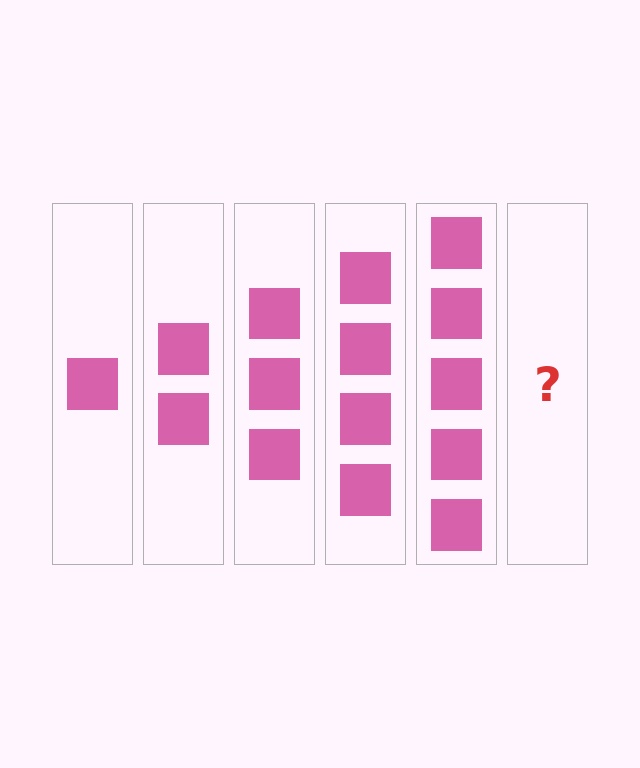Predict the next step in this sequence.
The next step is 6 squares.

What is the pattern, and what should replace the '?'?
The pattern is that each step adds one more square. The '?' should be 6 squares.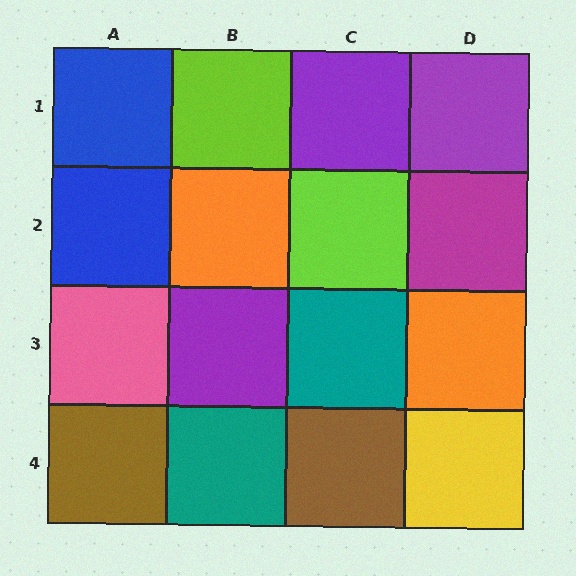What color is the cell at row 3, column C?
Teal.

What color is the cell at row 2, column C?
Lime.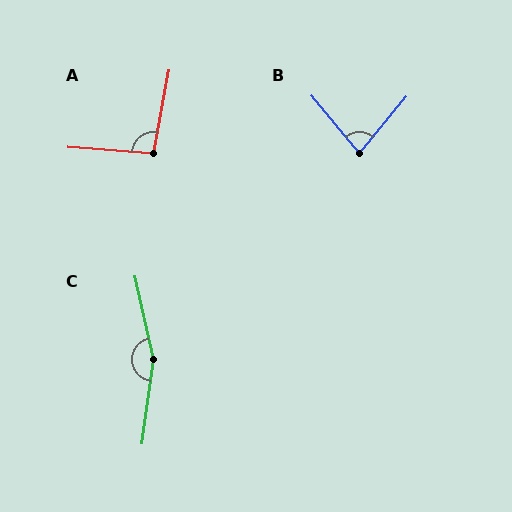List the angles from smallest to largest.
B (79°), A (96°), C (160°).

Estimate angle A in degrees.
Approximately 96 degrees.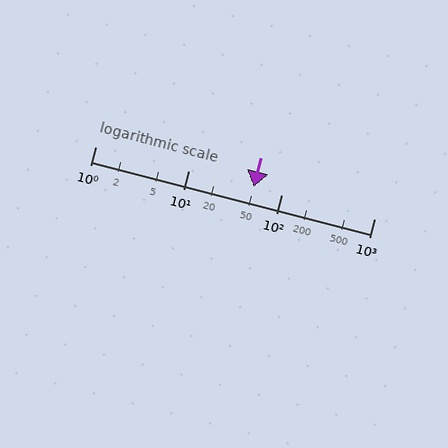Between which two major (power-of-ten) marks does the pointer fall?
The pointer is between 10 and 100.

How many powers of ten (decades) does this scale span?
The scale spans 3 decades, from 1 to 1000.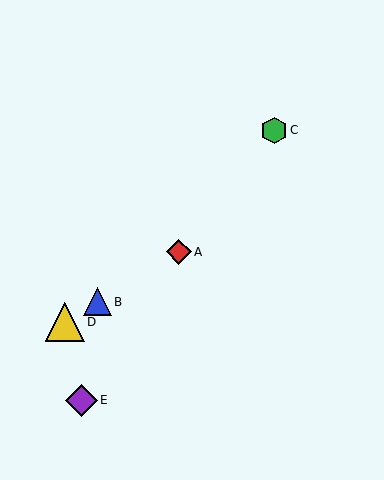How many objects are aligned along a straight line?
3 objects (A, B, D) are aligned along a straight line.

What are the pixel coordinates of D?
Object D is at (65, 322).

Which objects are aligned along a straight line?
Objects A, B, D are aligned along a straight line.